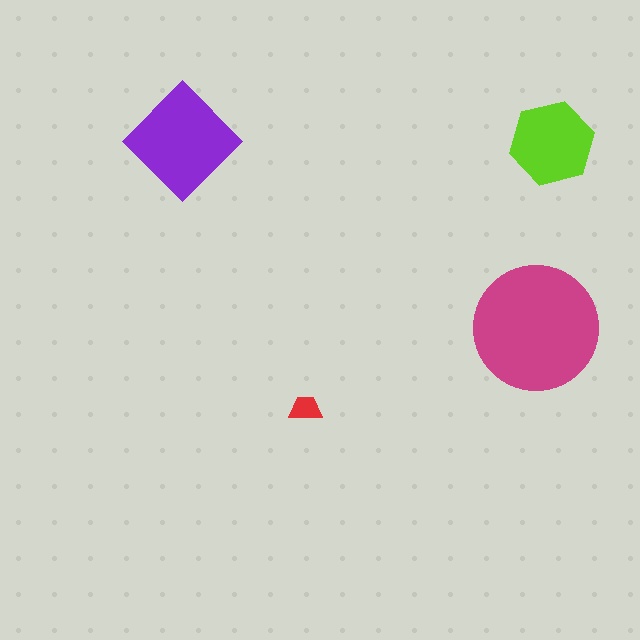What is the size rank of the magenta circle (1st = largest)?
1st.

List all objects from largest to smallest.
The magenta circle, the purple diamond, the lime hexagon, the red trapezoid.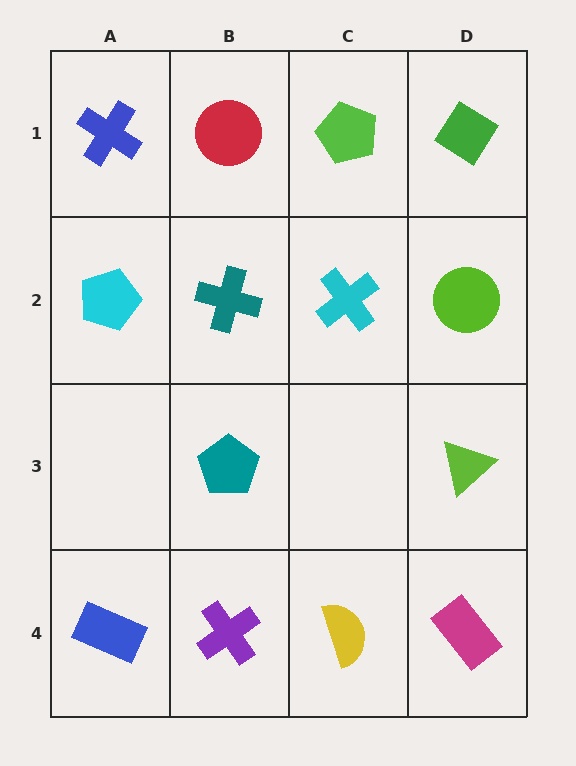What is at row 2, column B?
A teal cross.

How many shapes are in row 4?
4 shapes.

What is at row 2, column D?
A lime circle.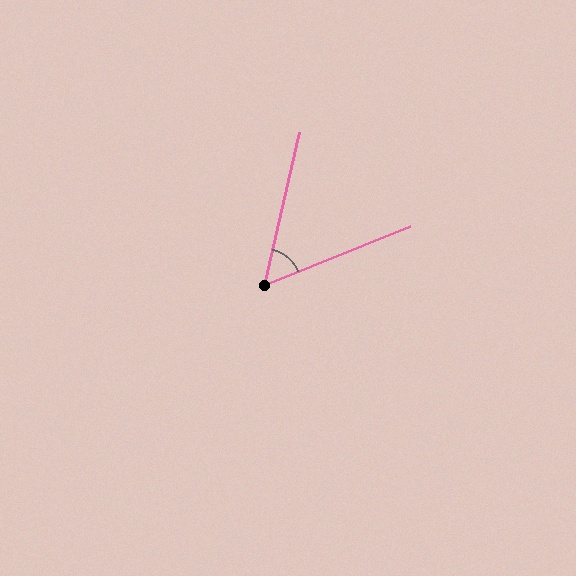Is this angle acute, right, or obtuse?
It is acute.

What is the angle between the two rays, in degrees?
Approximately 55 degrees.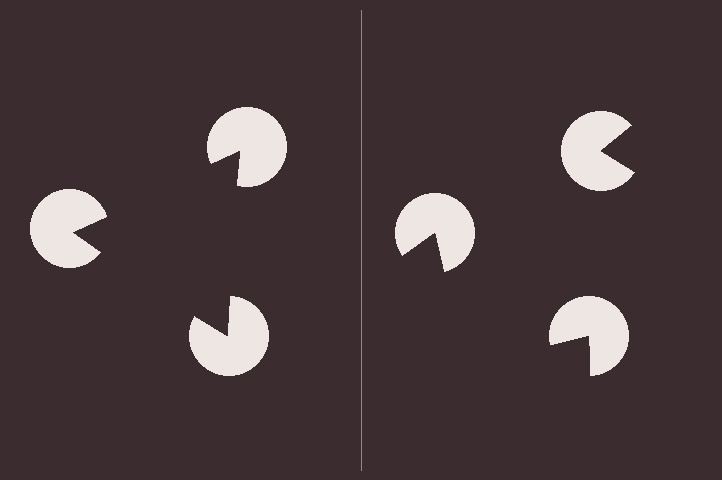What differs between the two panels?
The pac-man discs are positioned identically on both sides; only the wedge orientations differ. On the left they align to a triangle; on the right they are misaligned.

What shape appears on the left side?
An illusory triangle.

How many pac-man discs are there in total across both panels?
6 — 3 on each side.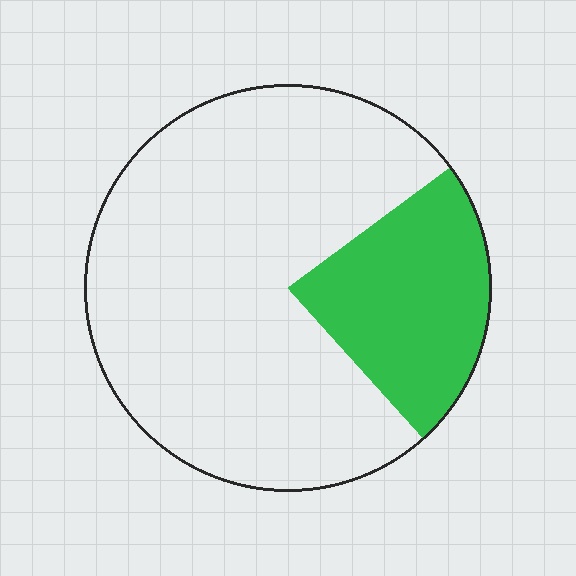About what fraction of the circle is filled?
About one quarter (1/4).